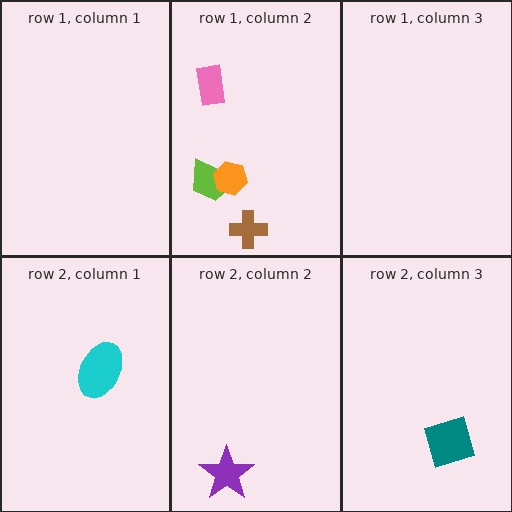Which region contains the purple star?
The row 2, column 2 region.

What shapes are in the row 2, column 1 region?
The cyan ellipse.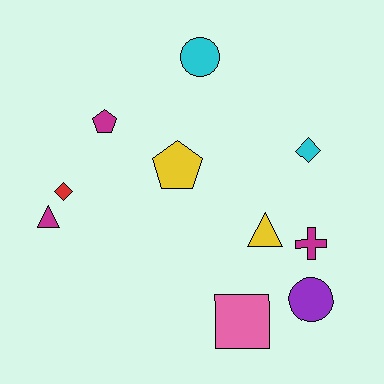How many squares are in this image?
There is 1 square.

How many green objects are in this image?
There are no green objects.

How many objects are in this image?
There are 10 objects.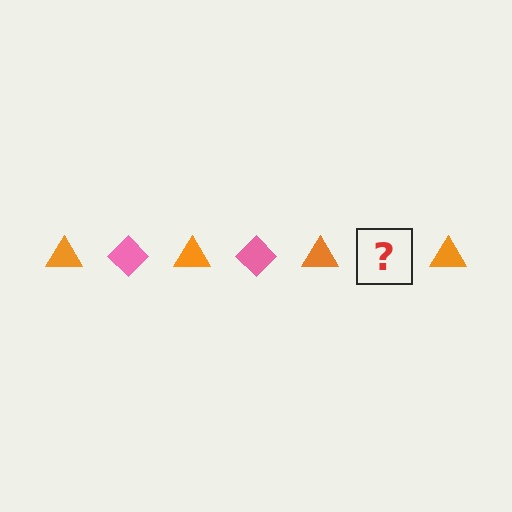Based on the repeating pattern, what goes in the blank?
The blank should be a pink diamond.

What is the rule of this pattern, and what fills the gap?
The rule is that the pattern alternates between orange triangle and pink diamond. The gap should be filled with a pink diamond.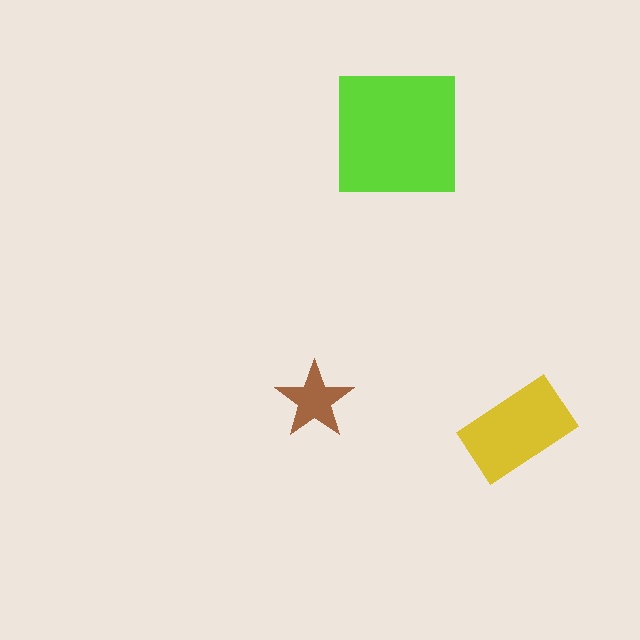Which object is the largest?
The lime square.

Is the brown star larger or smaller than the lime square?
Smaller.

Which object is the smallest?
The brown star.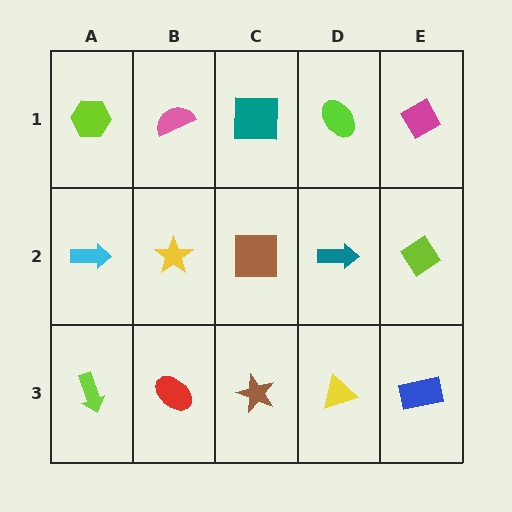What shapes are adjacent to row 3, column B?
A yellow star (row 2, column B), a lime arrow (row 3, column A), a brown star (row 3, column C).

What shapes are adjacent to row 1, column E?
A lime diamond (row 2, column E), a lime ellipse (row 1, column D).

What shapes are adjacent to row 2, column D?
A lime ellipse (row 1, column D), a yellow triangle (row 3, column D), a brown square (row 2, column C), a lime diamond (row 2, column E).